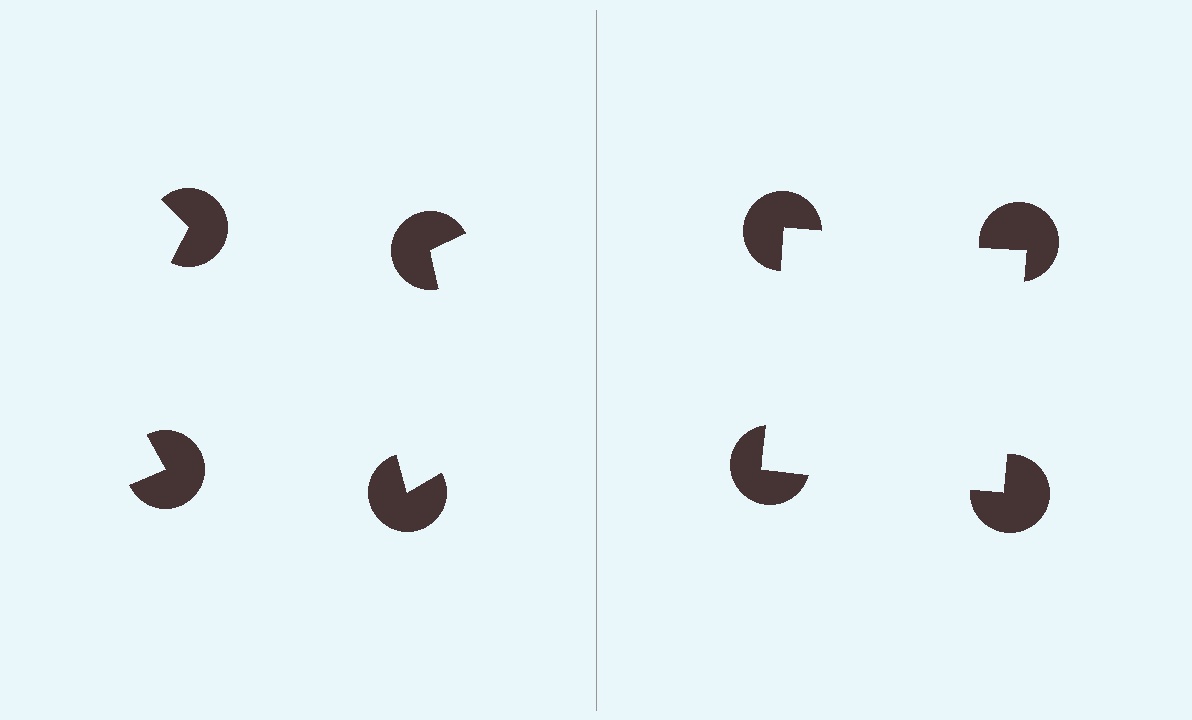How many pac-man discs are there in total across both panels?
8 — 4 on each side.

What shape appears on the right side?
An illusory square.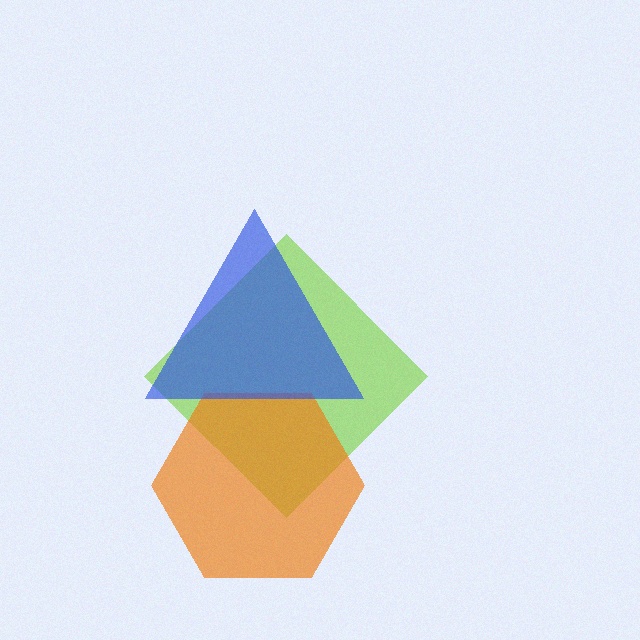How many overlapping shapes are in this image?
There are 3 overlapping shapes in the image.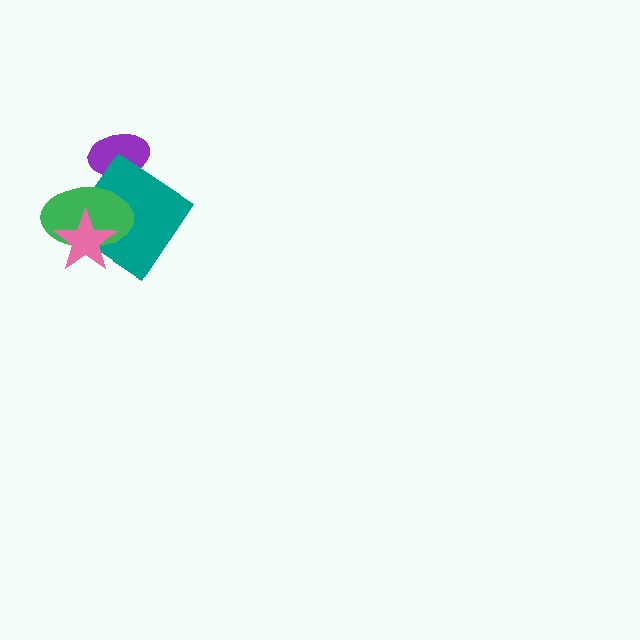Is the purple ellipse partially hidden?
Yes, it is partially covered by another shape.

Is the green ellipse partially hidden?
Yes, it is partially covered by another shape.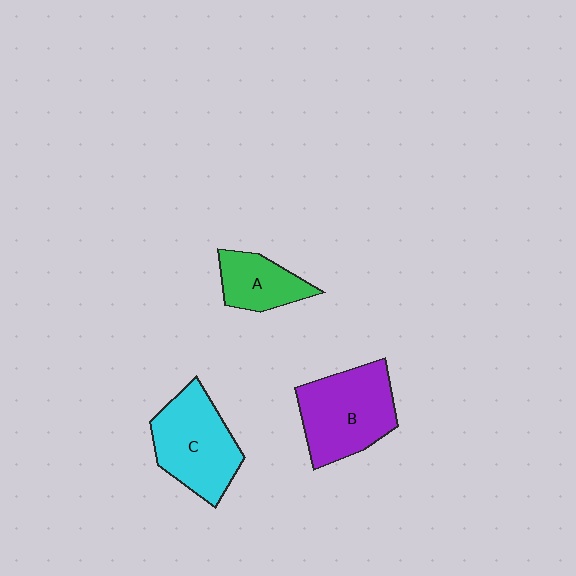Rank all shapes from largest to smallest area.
From largest to smallest: B (purple), C (cyan), A (green).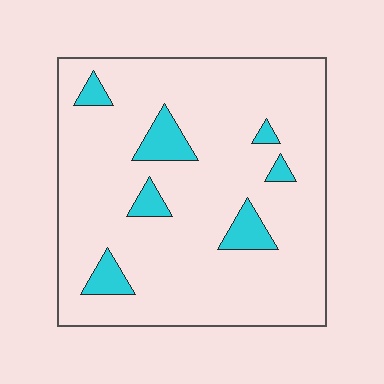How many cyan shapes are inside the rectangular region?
7.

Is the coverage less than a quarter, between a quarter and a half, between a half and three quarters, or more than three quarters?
Less than a quarter.